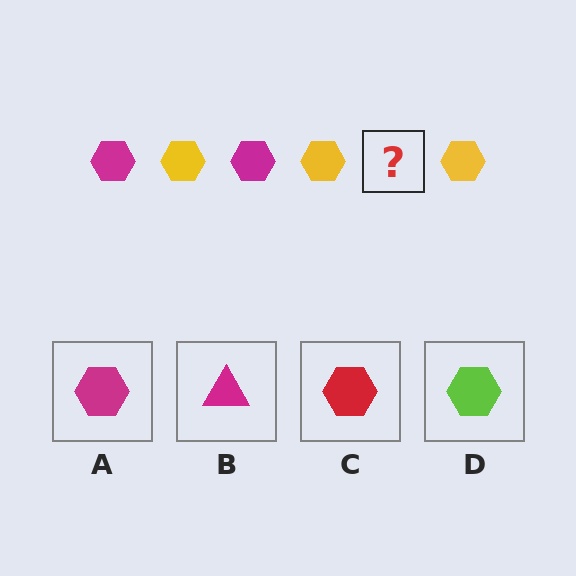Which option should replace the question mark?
Option A.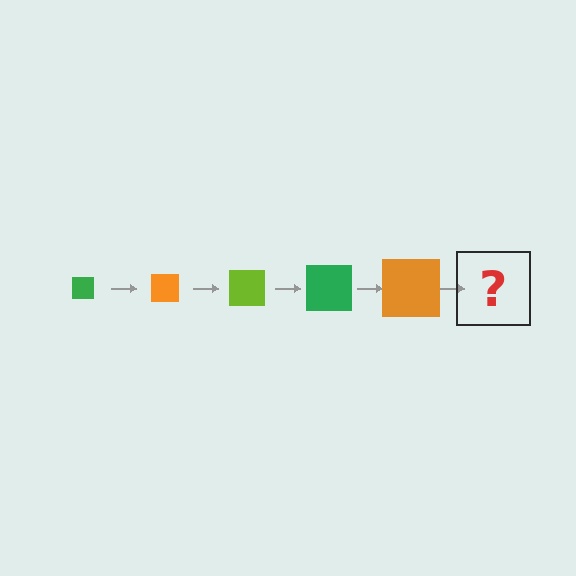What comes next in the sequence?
The next element should be a lime square, larger than the previous one.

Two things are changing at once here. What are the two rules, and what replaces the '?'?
The two rules are that the square grows larger each step and the color cycles through green, orange, and lime. The '?' should be a lime square, larger than the previous one.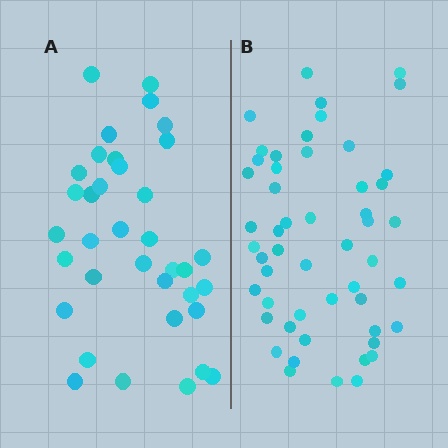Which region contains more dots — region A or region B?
Region B (the right region) has more dots.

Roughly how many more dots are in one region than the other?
Region B has approximately 15 more dots than region A.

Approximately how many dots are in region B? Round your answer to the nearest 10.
About 50 dots. (The exact count is 52, which rounds to 50.)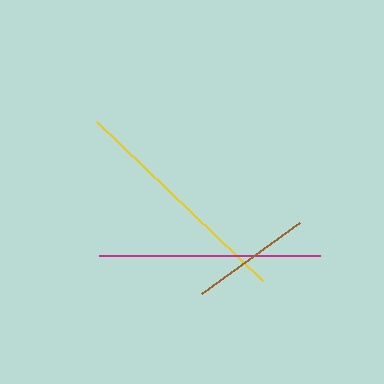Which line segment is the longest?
The yellow line is the longest at approximately 230 pixels.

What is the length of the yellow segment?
The yellow segment is approximately 230 pixels long.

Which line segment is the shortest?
The brown line is the shortest at approximately 121 pixels.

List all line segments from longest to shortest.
From longest to shortest: yellow, magenta, brown.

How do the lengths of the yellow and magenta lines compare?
The yellow and magenta lines are approximately the same length.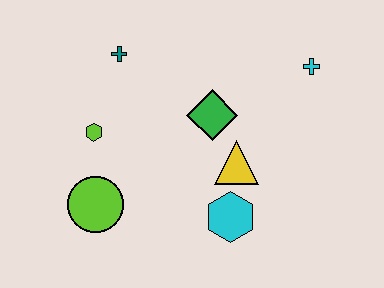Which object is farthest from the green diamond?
The lime circle is farthest from the green diamond.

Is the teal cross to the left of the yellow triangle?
Yes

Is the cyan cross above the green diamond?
Yes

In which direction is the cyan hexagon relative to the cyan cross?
The cyan hexagon is below the cyan cross.